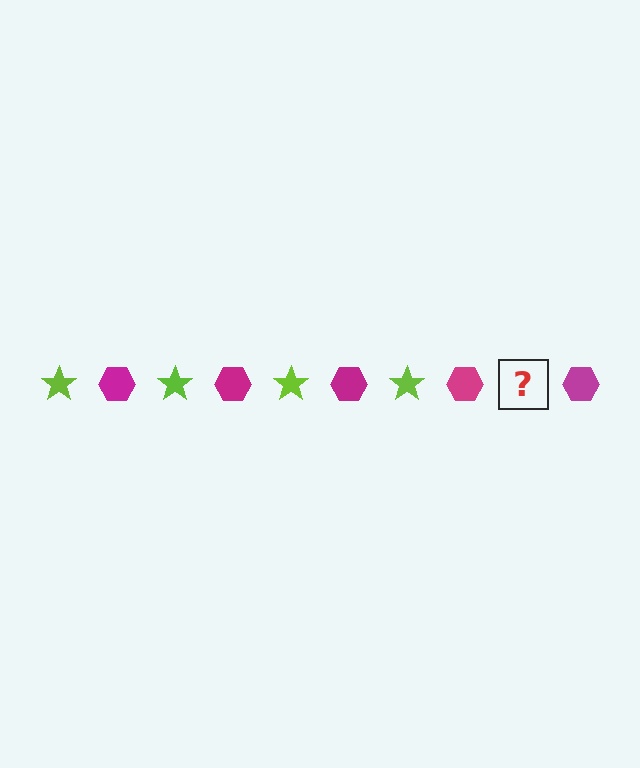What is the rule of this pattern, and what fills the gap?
The rule is that the pattern alternates between lime star and magenta hexagon. The gap should be filled with a lime star.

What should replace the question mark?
The question mark should be replaced with a lime star.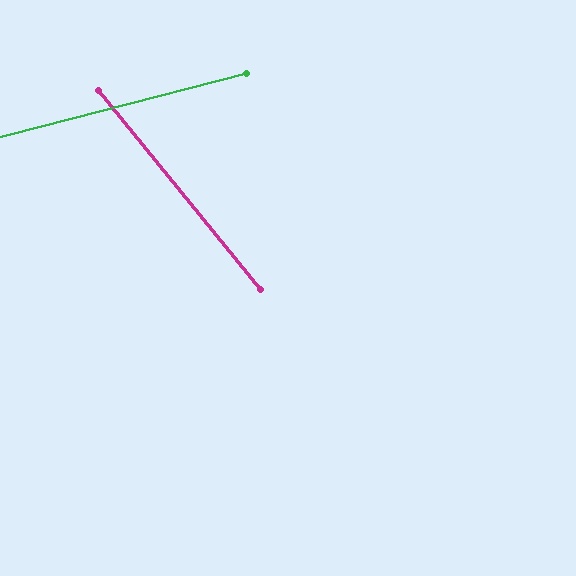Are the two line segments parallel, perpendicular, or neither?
Neither parallel nor perpendicular — they differ by about 65°.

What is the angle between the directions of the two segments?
Approximately 65 degrees.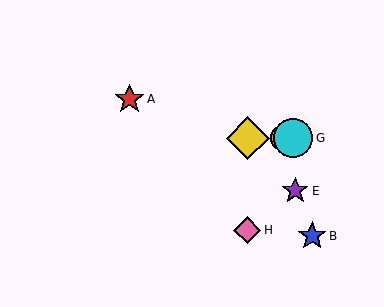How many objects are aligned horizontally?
4 objects (C, D, F, G) are aligned horizontally.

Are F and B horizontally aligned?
No, F is at y≈138 and B is at y≈236.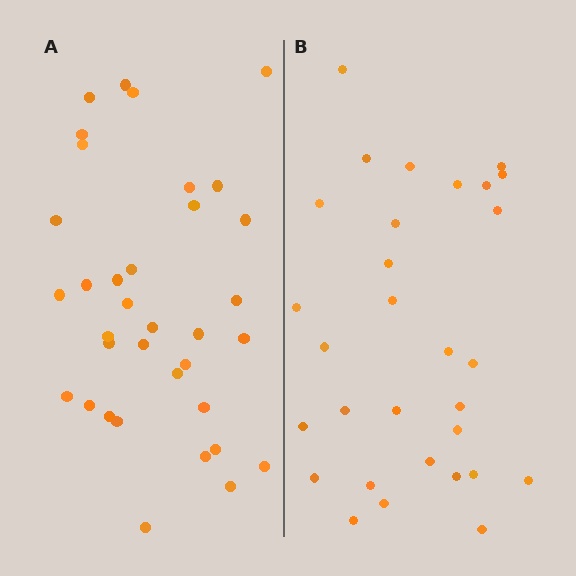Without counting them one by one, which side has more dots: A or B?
Region A (the left region) has more dots.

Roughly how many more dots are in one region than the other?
Region A has about 5 more dots than region B.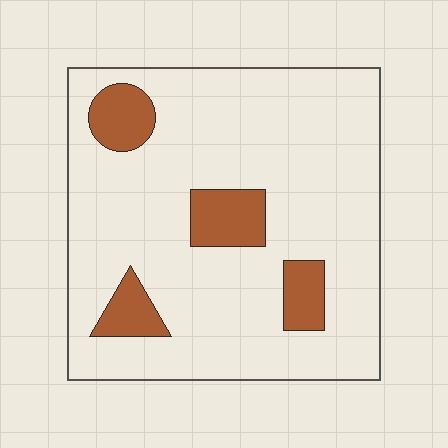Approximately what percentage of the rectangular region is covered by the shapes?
Approximately 15%.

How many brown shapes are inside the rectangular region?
4.